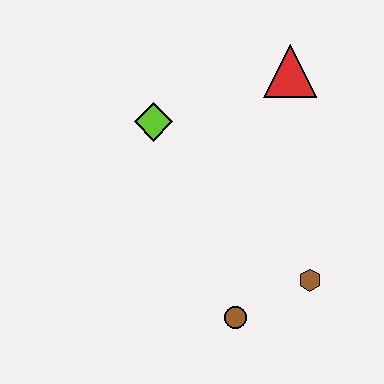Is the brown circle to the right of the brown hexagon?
No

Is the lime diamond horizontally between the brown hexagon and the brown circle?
No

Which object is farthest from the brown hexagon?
The lime diamond is farthest from the brown hexagon.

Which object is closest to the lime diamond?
The red triangle is closest to the lime diamond.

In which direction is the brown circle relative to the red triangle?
The brown circle is below the red triangle.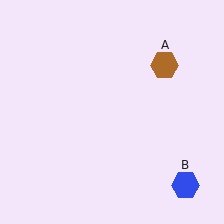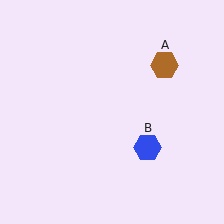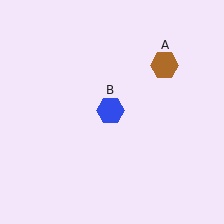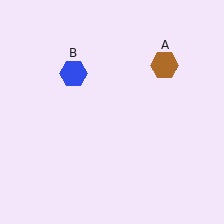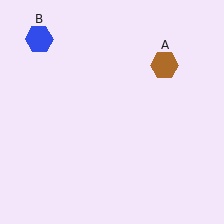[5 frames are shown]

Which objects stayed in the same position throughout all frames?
Brown hexagon (object A) remained stationary.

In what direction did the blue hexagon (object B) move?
The blue hexagon (object B) moved up and to the left.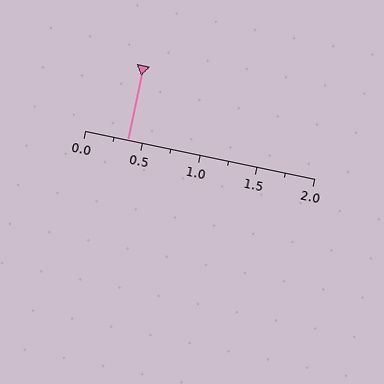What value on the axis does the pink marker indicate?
The marker indicates approximately 0.38.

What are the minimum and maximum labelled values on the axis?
The axis runs from 0.0 to 2.0.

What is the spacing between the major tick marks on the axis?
The major ticks are spaced 0.5 apart.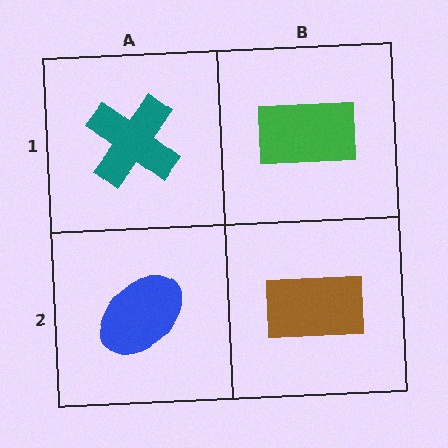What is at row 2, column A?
A blue ellipse.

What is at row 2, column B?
A brown rectangle.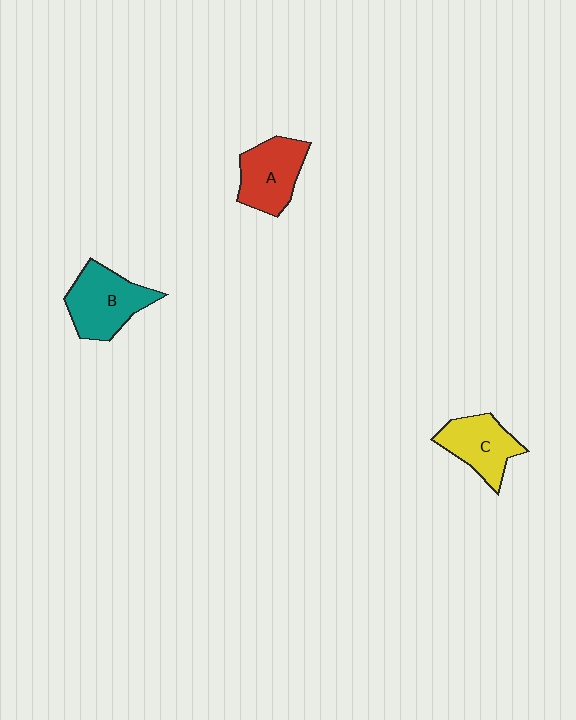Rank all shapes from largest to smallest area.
From largest to smallest: B (teal), A (red), C (yellow).